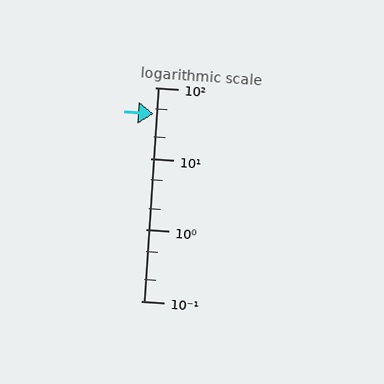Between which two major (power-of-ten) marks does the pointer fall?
The pointer is between 10 and 100.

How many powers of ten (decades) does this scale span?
The scale spans 3 decades, from 0.1 to 100.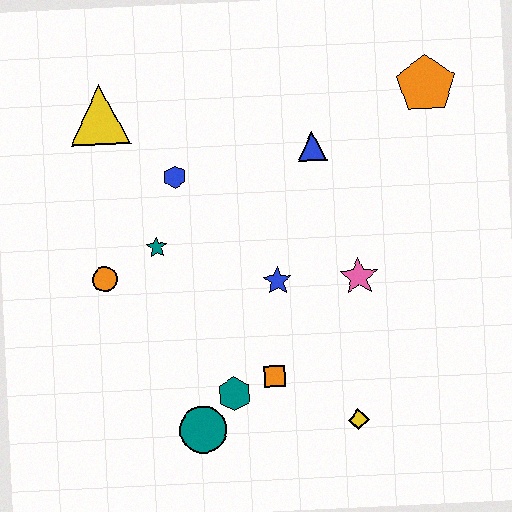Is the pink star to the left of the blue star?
No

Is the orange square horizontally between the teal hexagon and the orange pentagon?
Yes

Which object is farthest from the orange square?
The orange pentagon is farthest from the orange square.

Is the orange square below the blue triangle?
Yes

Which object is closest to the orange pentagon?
The blue triangle is closest to the orange pentagon.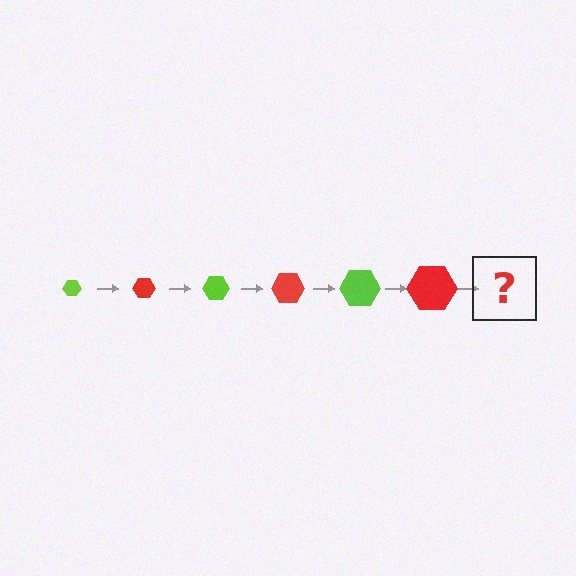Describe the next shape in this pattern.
It should be a lime hexagon, larger than the previous one.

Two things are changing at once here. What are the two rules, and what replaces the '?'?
The two rules are that the hexagon grows larger each step and the color cycles through lime and red. The '?' should be a lime hexagon, larger than the previous one.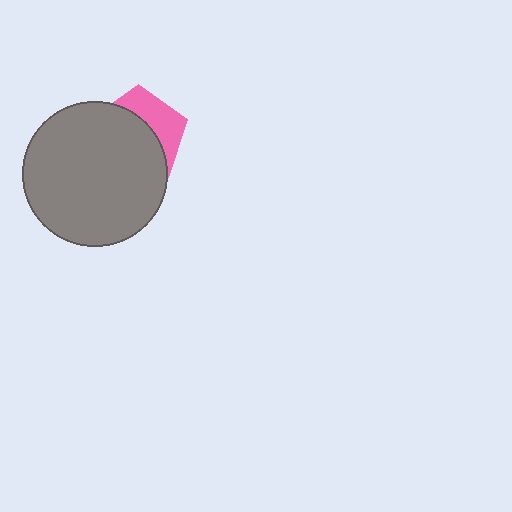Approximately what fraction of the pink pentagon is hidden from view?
Roughly 64% of the pink pentagon is hidden behind the gray circle.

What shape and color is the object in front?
The object in front is a gray circle.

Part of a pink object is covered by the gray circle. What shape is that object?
It is a pentagon.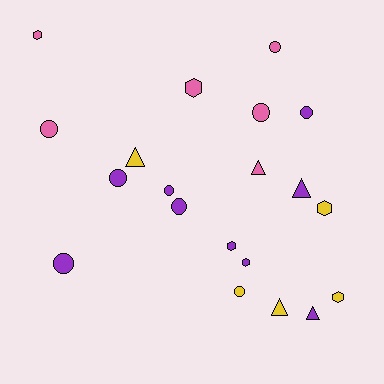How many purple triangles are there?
There are 2 purple triangles.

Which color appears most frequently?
Purple, with 9 objects.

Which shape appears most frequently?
Circle, with 9 objects.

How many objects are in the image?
There are 20 objects.